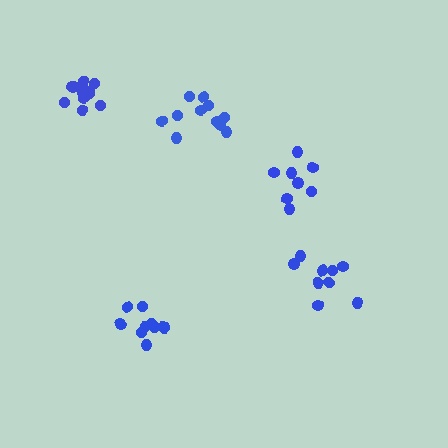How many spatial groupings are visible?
There are 5 spatial groupings.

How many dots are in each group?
Group 1: 13 dots, Group 2: 10 dots, Group 3: 8 dots, Group 4: 9 dots, Group 5: 11 dots (51 total).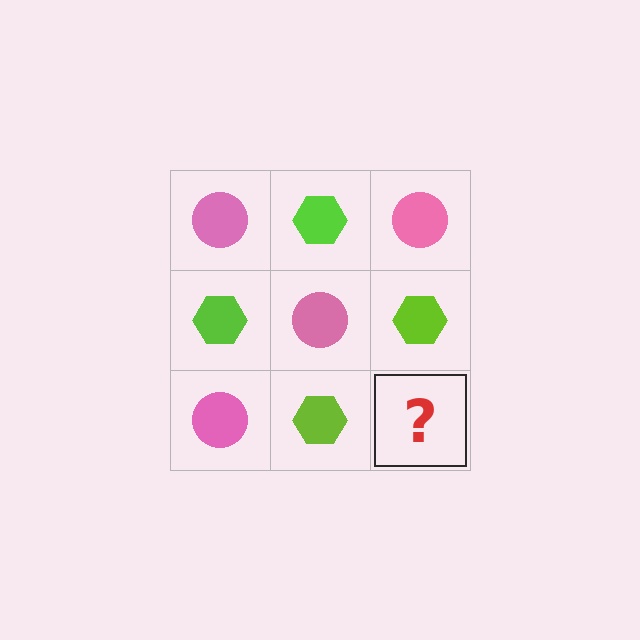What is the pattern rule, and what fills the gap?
The rule is that it alternates pink circle and lime hexagon in a checkerboard pattern. The gap should be filled with a pink circle.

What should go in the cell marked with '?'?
The missing cell should contain a pink circle.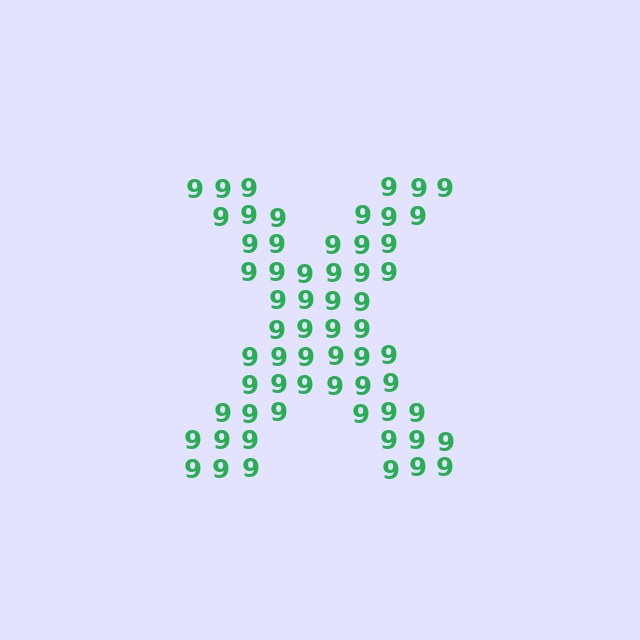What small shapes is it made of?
It is made of small digit 9's.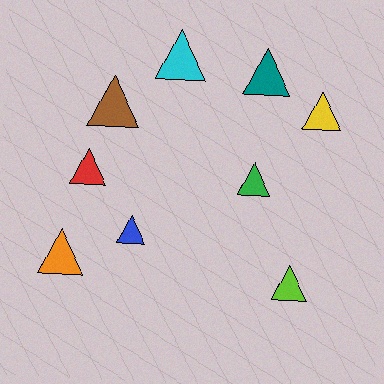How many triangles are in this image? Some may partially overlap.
There are 9 triangles.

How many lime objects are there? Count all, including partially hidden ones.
There is 1 lime object.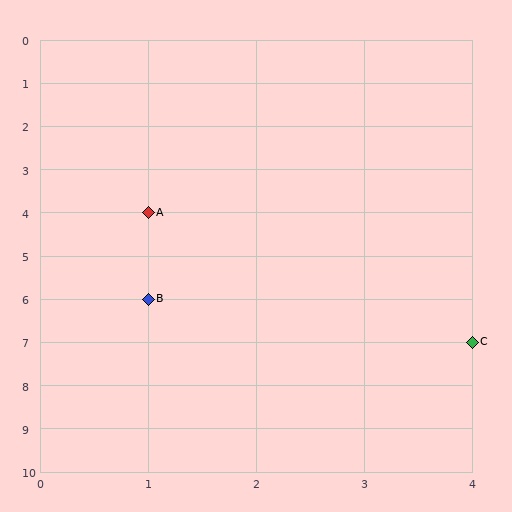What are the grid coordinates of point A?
Point A is at grid coordinates (1, 4).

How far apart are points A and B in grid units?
Points A and B are 2 rows apart.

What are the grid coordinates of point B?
Point B is at grid coordinates (1, 6).